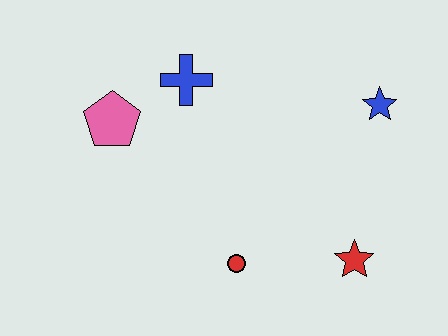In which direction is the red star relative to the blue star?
The red star is below the blue star.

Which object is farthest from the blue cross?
The red star is farthest from the blue cross.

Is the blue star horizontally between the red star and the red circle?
No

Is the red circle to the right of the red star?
No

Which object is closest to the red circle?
The red star is closest to the red circle.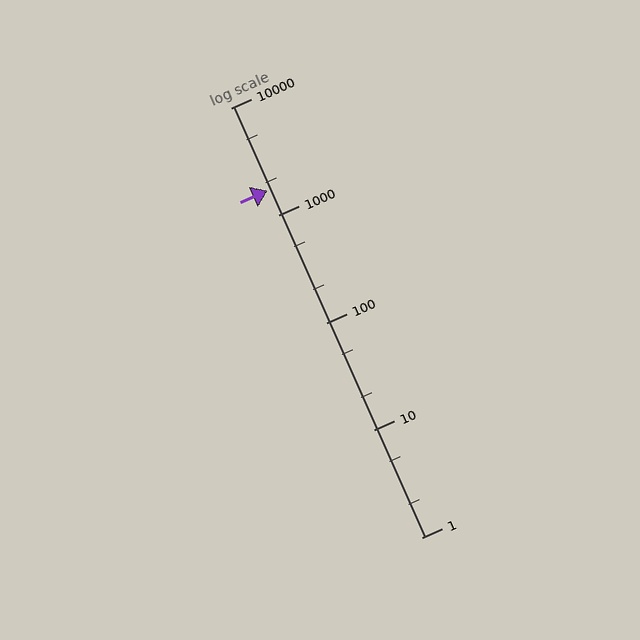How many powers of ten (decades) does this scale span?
The scale spans 4 decades, from 1 to 10000.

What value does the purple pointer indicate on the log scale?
The pointer indicates approximately 1700.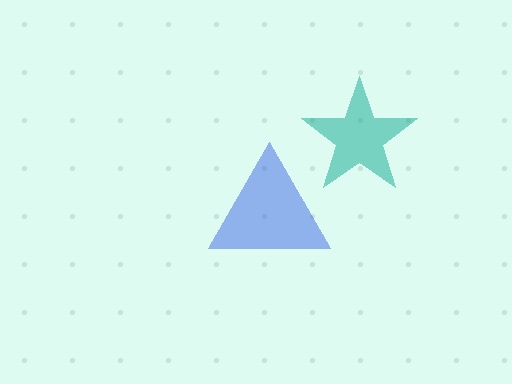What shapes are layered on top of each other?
The layered shapes are: a blue triangle, a teal star.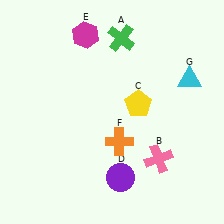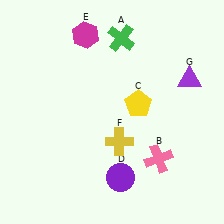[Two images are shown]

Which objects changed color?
F changed from orange to yellow. G changed from cyan to purple.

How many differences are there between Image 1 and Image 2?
There are 2 differences between the two images.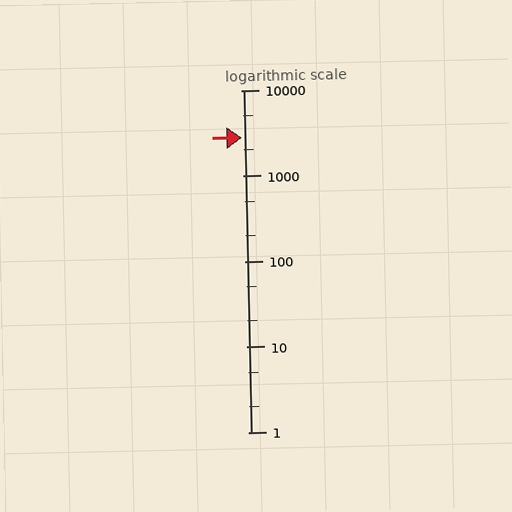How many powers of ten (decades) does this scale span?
The scale spans 4 decades, from 1 to 10000.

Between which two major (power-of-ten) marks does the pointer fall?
The pointer is between 1000 and 10000.